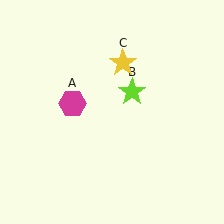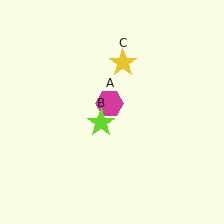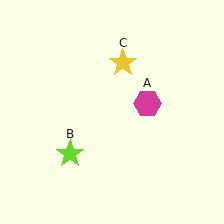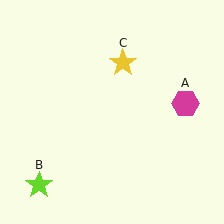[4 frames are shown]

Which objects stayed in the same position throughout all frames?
Yellow star (object C) remained stationary.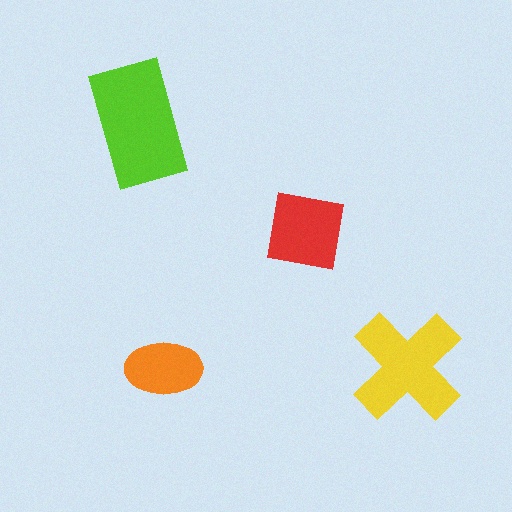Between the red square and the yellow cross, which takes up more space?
The yellow cross.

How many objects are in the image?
There are 4 objects in the image.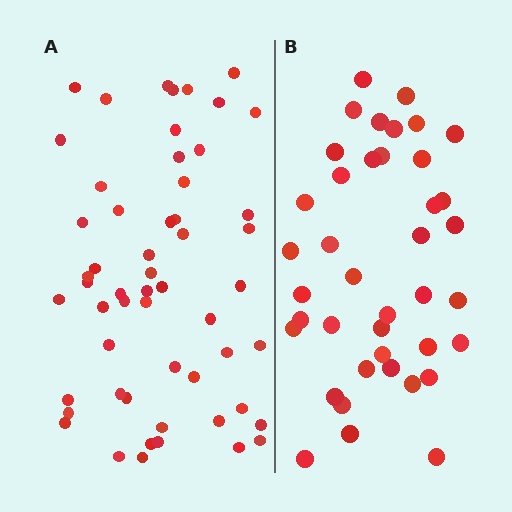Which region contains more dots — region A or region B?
Region A (the left region) has more dots.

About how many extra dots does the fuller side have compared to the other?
Region A has approximately 15 more dots than region B.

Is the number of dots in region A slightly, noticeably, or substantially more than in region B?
Region A has noticeably more, but not dramatically so. The ratio is roughly 1.4 to 1.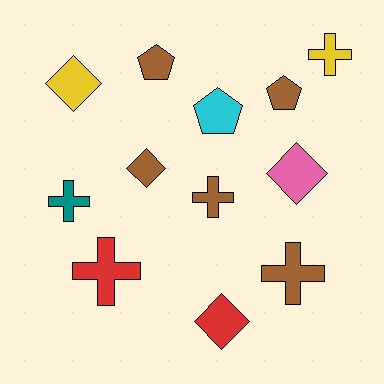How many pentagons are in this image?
There are 3 pentagons.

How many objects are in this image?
There are 12 objects.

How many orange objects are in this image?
There are no orange objects.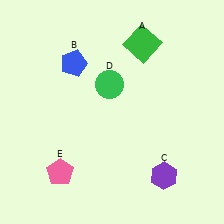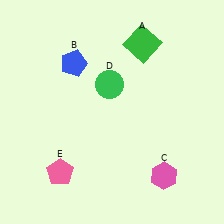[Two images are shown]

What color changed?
The hexagon (C) changed from purple in Image 1 to pink in Image 2.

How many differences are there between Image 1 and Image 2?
There is 1 difference between the two images.